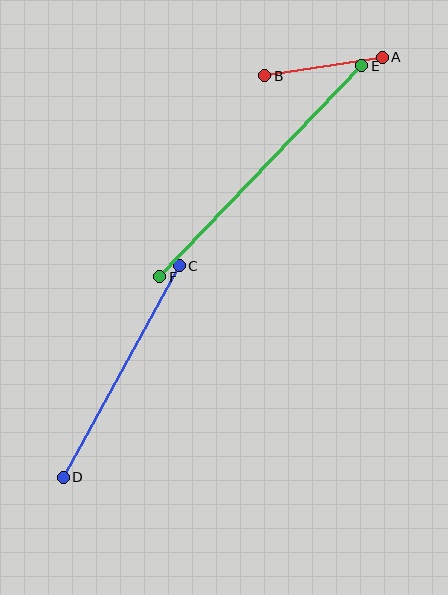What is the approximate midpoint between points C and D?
The midpoint is at approximately (121, 372) pixels.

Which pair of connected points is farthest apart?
Points E and F are farthest apart.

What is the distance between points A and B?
The distance is approximately 119 pixels.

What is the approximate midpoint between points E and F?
The midpoint is at approximately (261, 171) pixels.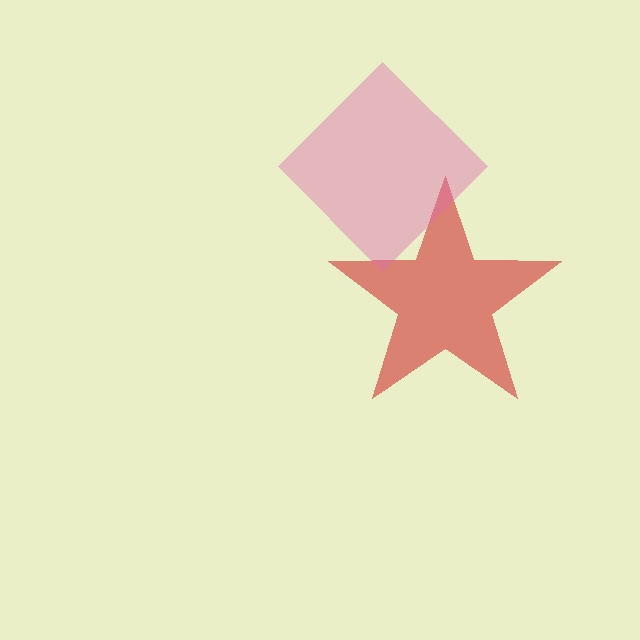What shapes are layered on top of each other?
The layered shapes are: a red star, a pink diamond.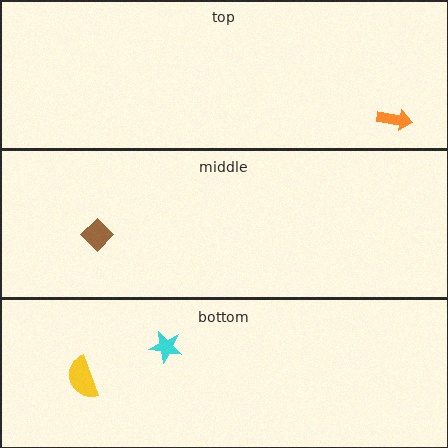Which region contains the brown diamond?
The middle region.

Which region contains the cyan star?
The bottom region.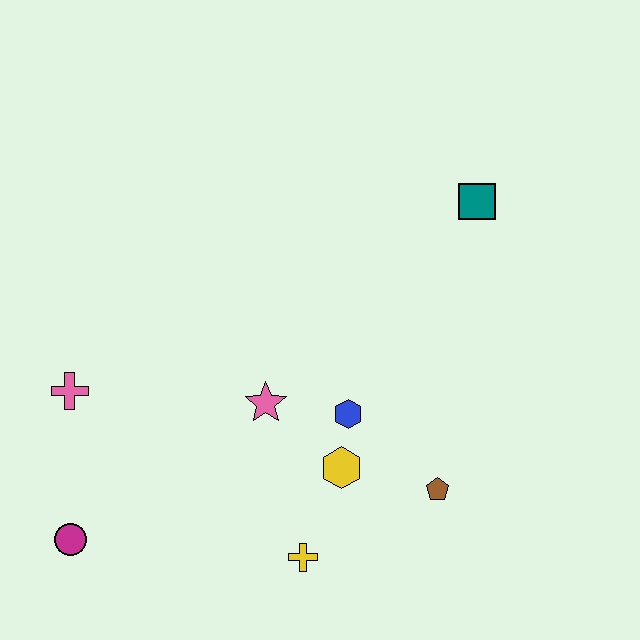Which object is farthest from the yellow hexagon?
The teal square is farthest from the yellow hexagon.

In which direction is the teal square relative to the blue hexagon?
The teal square is above the blue hexagon.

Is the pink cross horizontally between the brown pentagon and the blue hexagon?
No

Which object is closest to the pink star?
The blue hexagon is closest to the pink star.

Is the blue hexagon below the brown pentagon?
No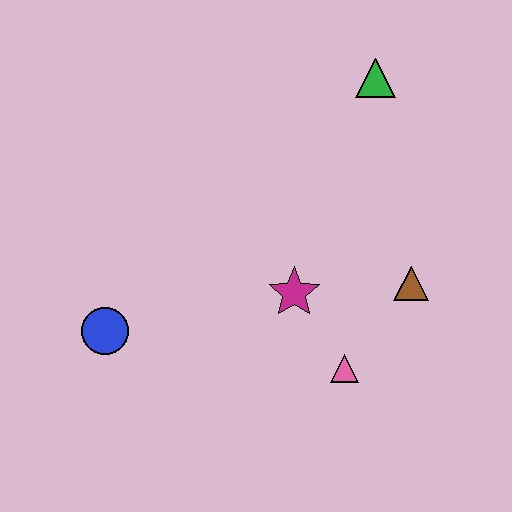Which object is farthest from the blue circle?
The green triangle is farthest from the blue circle.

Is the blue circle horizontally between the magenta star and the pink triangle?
No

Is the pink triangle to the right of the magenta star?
Yes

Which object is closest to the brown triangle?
The pink triangle is closest to the brown triangle.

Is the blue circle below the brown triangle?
Yes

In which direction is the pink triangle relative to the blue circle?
The pink triangle is to the right of the blue circle.